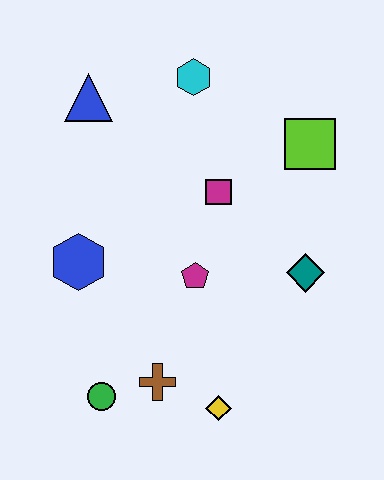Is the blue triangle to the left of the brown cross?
Yes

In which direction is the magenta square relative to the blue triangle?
The magenta square is to the right of the blue triangle.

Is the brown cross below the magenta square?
Yes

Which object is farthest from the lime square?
The green circle is farthest from the lime square.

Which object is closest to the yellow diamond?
The brown cross is closest to the yellow diamond.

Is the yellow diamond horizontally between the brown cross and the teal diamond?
Yes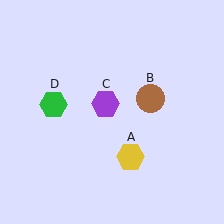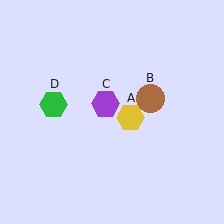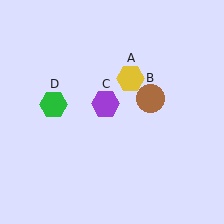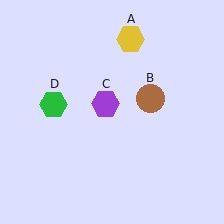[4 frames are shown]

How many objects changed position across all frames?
1 object changed position: yellow hexagon (object A).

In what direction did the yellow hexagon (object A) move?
The yellow hexagon (object A) moved up.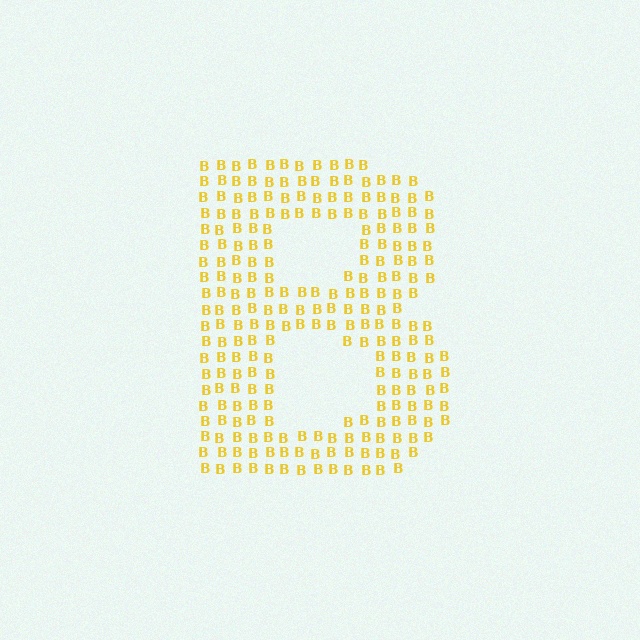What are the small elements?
The small elements are letter B's.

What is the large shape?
The large shape is the letter B.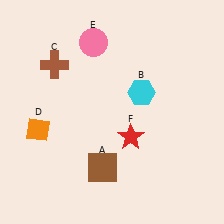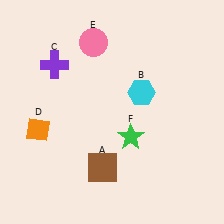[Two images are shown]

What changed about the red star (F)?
In Image 1, F is red. In Image 2, it changed to green.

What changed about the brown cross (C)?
In Image 1, C is brown. In Image 2, it changed to purple.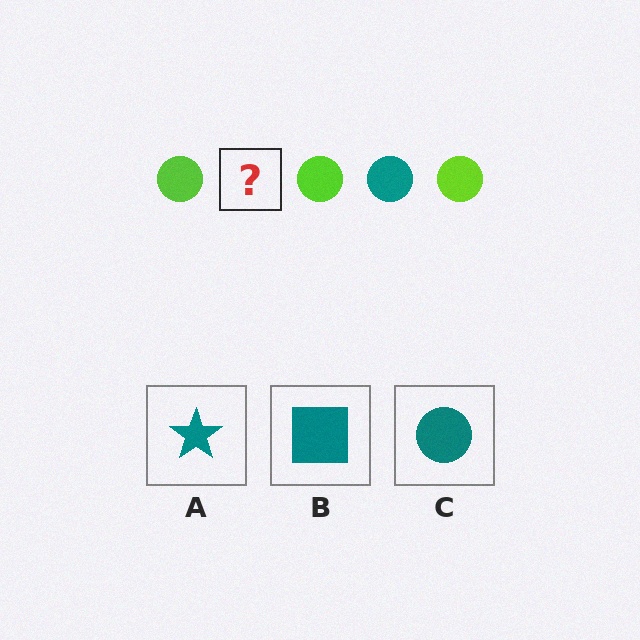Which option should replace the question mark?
Option C.